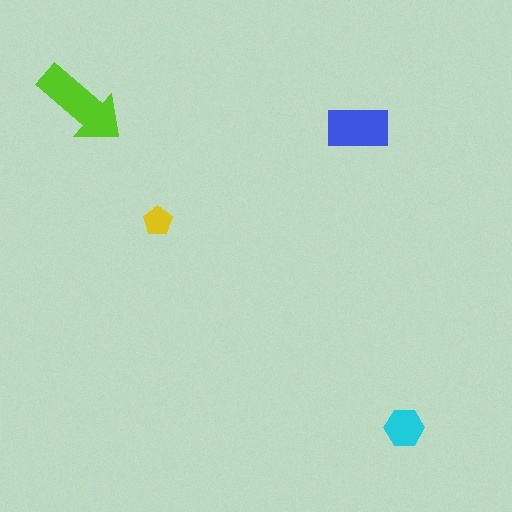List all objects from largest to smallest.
The lime arrow, the blue rectangle, the cyan hexagon, the yellow pentagon.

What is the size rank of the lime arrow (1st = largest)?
1st.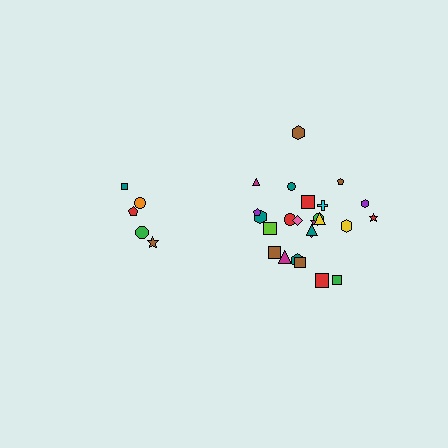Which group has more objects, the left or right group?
The right group.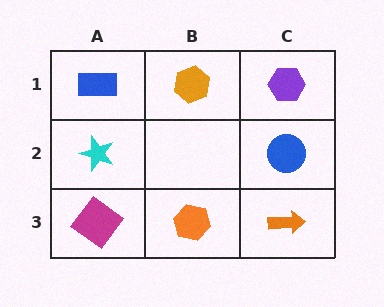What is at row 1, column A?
A blue rectangle.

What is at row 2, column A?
A cyan star.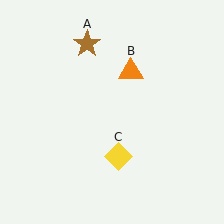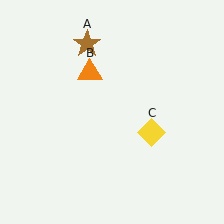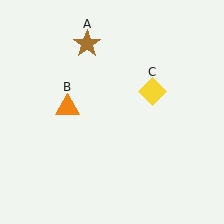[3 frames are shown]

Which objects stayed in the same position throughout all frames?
Brown star (object A) remained stationary.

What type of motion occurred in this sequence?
The orange triangle (object B), yellow diamond (object C) rotated counterclockwise around the center of the scene.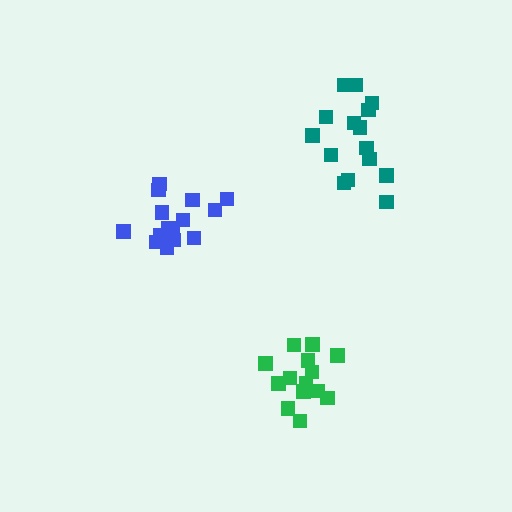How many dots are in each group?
Group 1: 16 dots, Group 2: 14 dots, Group 3: 15 dots (45 total).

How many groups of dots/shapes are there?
There are 3 groups.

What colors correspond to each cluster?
The clusters are colored: blue, green, teal.